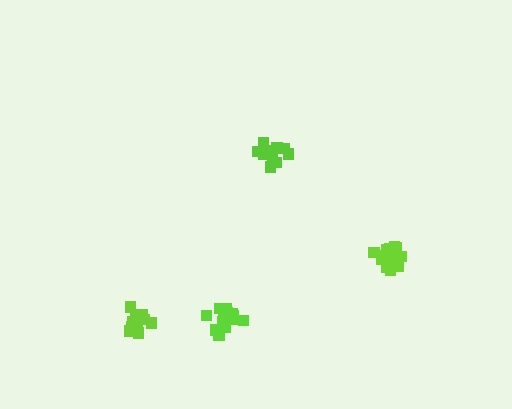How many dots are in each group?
Group 1: 18 dots, Group 2: 14 dots, Group 3: 13 dots, Group 4: 12 dots (57 total).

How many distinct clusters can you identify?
There are 4 distinct clusters.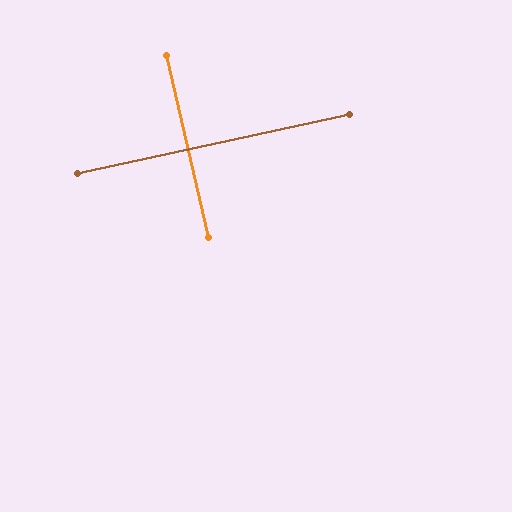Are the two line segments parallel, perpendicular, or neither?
Perpendicular — they meet at approximately 89°.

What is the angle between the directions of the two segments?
Approximately 89 degrees.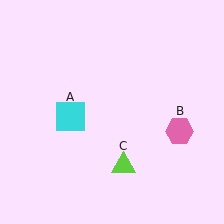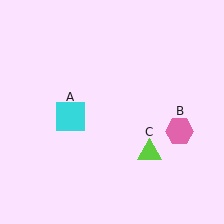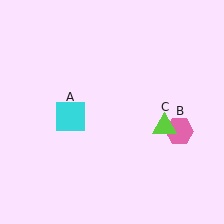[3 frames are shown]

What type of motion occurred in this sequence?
The lime triangle (object C) rotated counterclockwise around the center of the scene.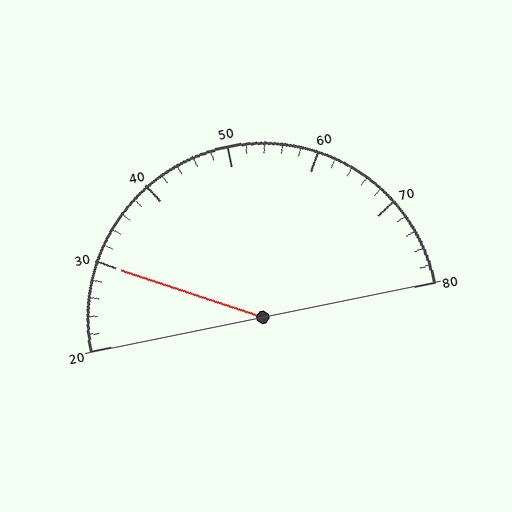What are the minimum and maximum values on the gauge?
The gauge ranges from 20 to 80.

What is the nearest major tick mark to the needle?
The nearest major tick mark is 30.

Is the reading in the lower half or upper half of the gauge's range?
The reading is in the lower half of the range (20 to 80).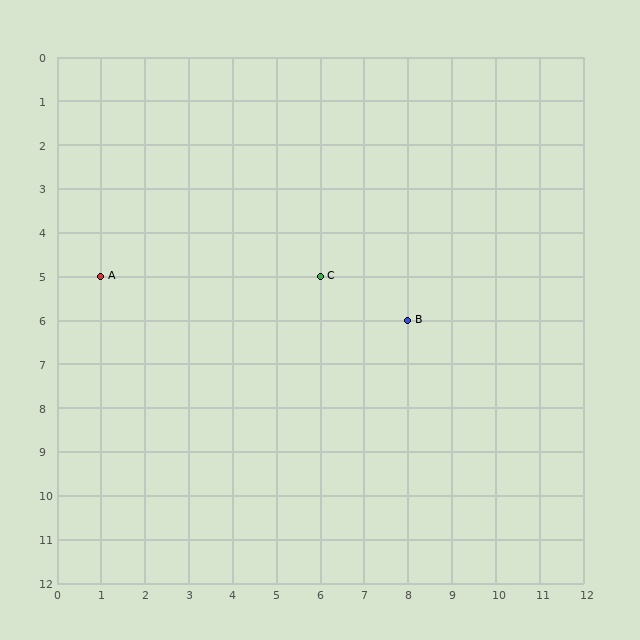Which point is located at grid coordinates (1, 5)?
Point A is at (1, 5).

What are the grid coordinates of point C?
Point C is at grid coordinates (6, 5).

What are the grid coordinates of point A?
Point A is at grid coordinates (1, 5).